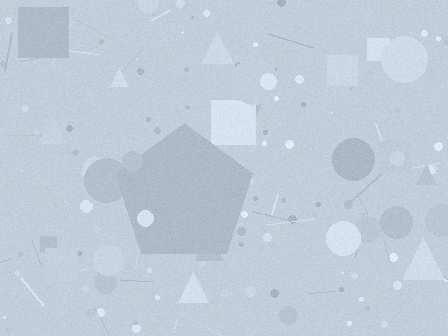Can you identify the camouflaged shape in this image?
The camouflaged shape is a pentagon.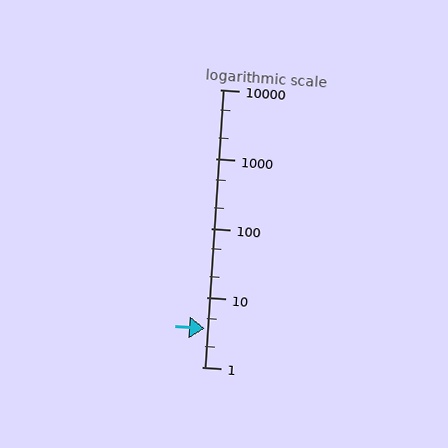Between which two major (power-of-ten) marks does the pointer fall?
The pointer is between 1 and 10.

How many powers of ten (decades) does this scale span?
The scale spans 4 decades, from 1 to 10000.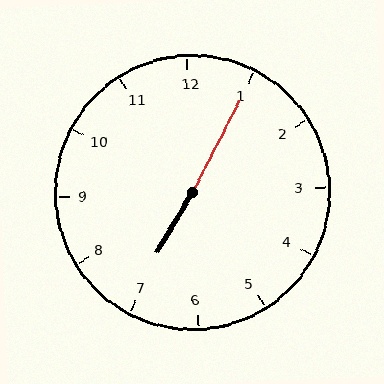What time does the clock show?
7:05.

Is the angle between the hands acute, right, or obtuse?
It is obtuse.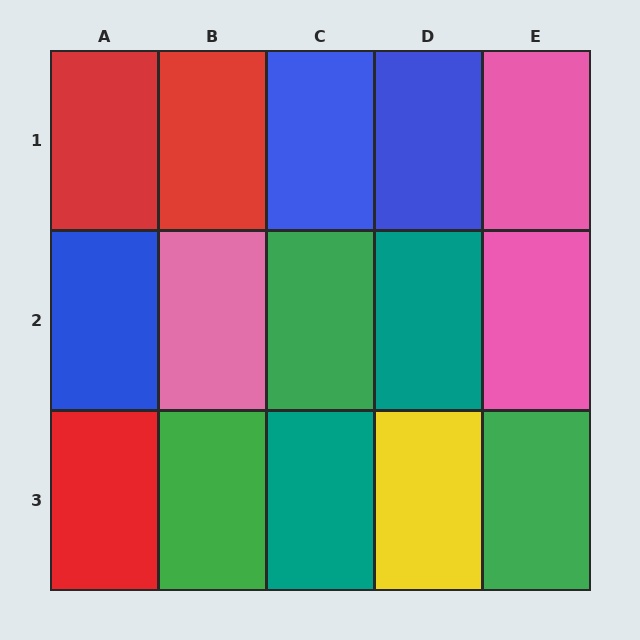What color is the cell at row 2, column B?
Pink.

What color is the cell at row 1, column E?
Pink.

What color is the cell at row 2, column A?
Blue.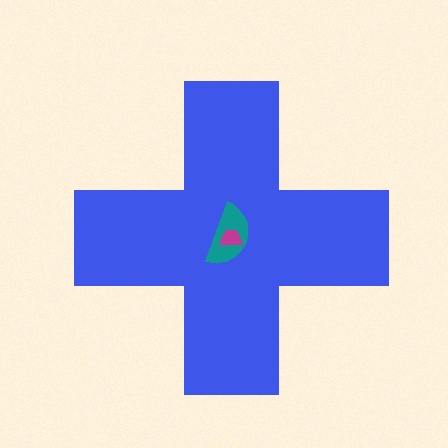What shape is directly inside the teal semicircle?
The magenta trapezoid.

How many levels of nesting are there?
3.